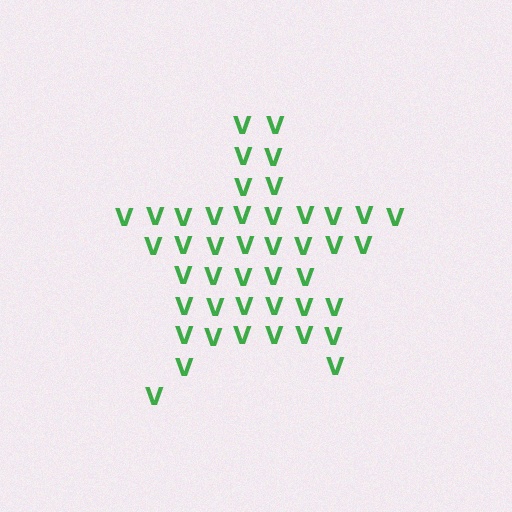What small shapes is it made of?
It is made of small letter V's.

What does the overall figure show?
The overall figure shows a star.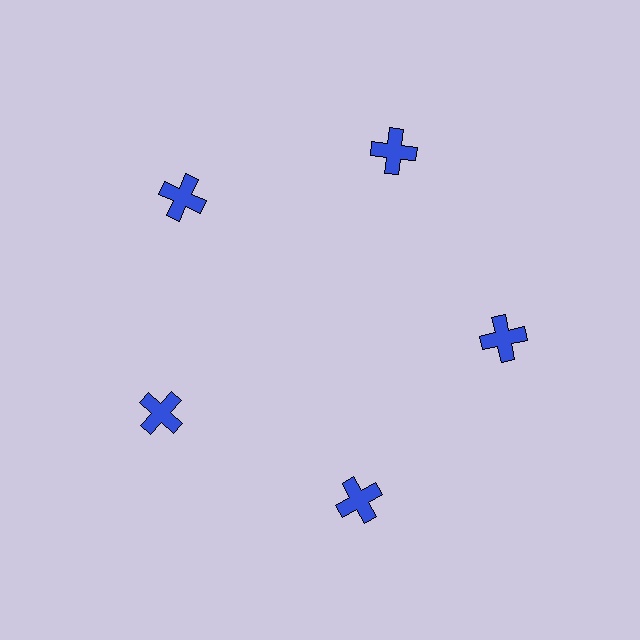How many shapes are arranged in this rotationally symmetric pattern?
There are 5 shapes, arranged in 5 groups of 1.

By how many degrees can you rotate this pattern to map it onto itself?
The pattern maps onto itself every 72 degrees of rotation.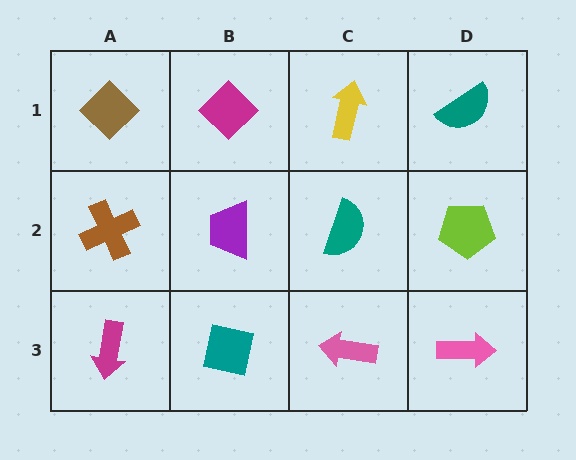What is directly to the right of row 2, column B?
A teal semicircle.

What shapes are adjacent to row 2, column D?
A teal semicircle (row 1, column D), a pink arrow (row 3, column D), a teal semicircle (row 2, column C).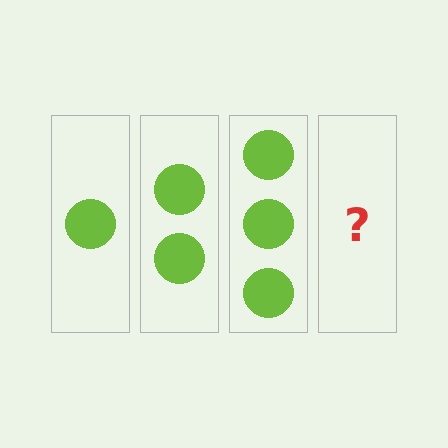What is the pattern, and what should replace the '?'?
The pattern is that each step adds one more circle. The '?' should be 4 circles.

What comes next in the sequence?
The next element should be 4 circles.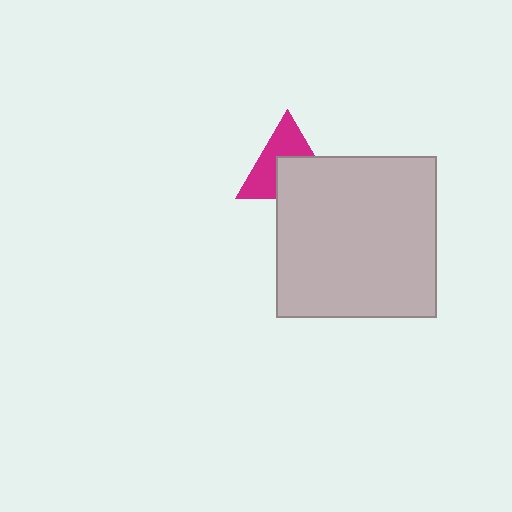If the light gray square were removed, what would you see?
You would see the complete magenta triangle.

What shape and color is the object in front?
The object in front is a light gray square.